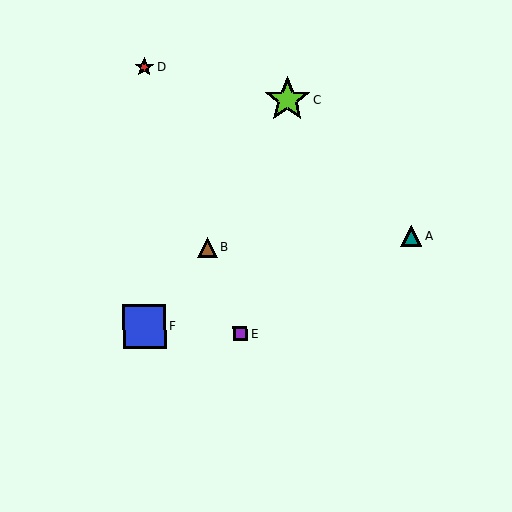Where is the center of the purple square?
The center of the purple square is at (240, 334).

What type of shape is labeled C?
Shape C is a lime star.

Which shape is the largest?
The lime star (labeled C) is the largest.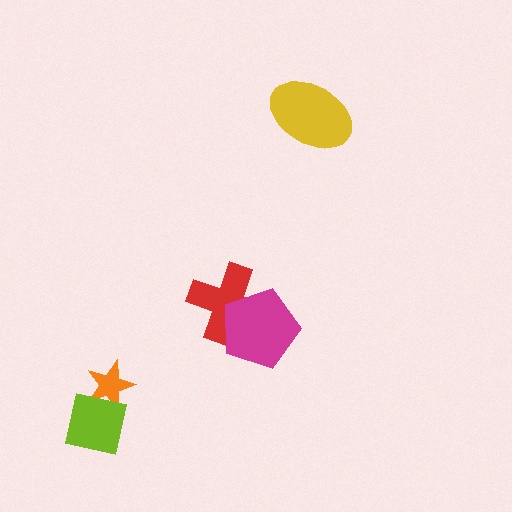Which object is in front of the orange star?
The lime square is in front of the orange star.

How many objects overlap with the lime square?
1 object overlaps with the lime square.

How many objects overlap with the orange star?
1 object overlaps with the orange star.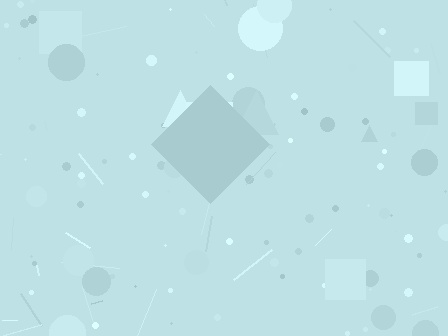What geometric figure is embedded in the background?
A diamond is embedded in the background.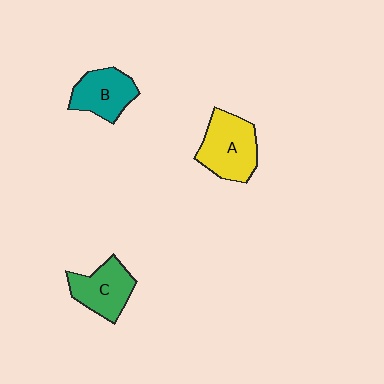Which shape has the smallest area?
Shape B (teal).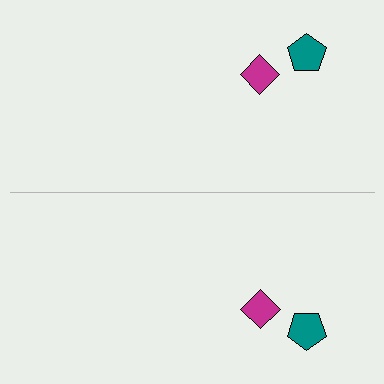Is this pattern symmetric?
Yes, this pattern has bilateral (reflection) symmetry.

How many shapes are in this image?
There are 4 shapes in this image.